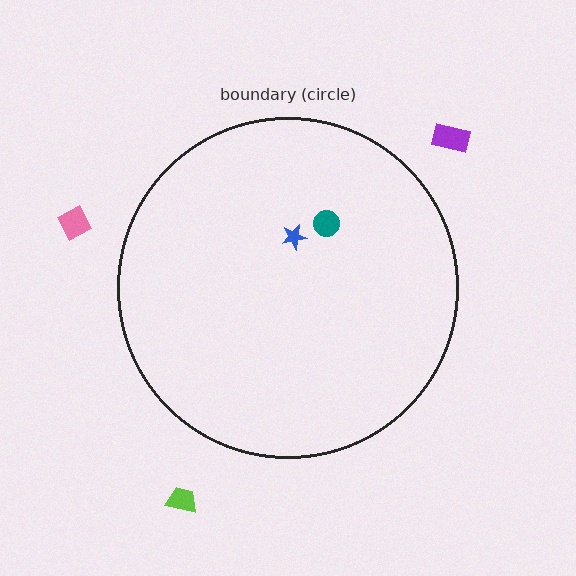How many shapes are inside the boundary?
2 inside, 3 outside.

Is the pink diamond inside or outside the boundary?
Outside.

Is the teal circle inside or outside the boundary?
Inside.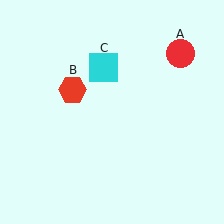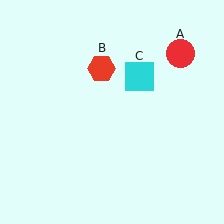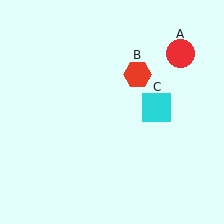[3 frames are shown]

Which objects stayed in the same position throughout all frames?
Red circle (object A) remained stationary.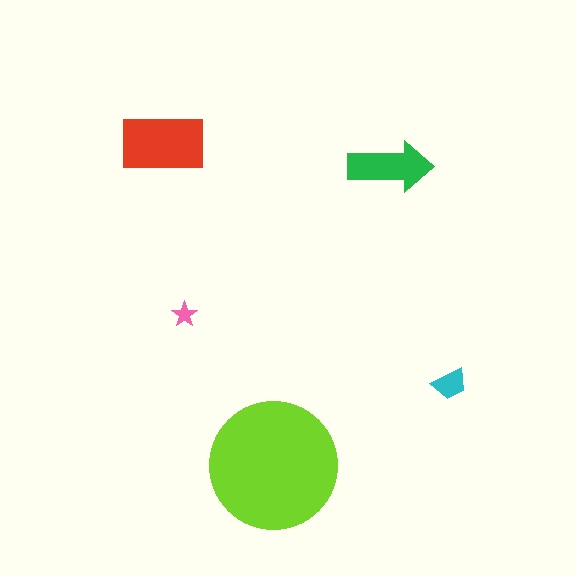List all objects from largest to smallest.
The lime circle, the red rectangle, the green arrow, the cyan trapezoid, the pink star.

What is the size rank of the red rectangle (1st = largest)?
2nd.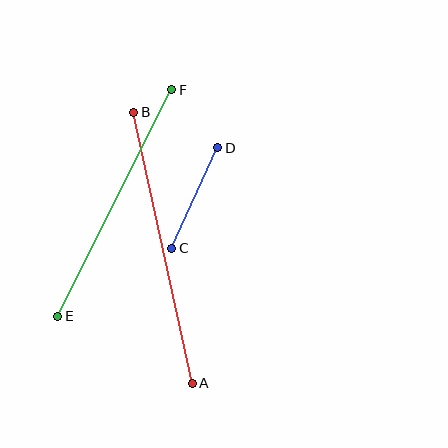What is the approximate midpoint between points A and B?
The midpoint is at approximately (163, 248) pixels.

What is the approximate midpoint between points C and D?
The midpoint is at approximately (195, 198) pixels.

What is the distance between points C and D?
The distance is approximately 110 pixels.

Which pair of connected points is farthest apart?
Points A and B are farthest apart.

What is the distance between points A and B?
The distance is approximately 277 pixels.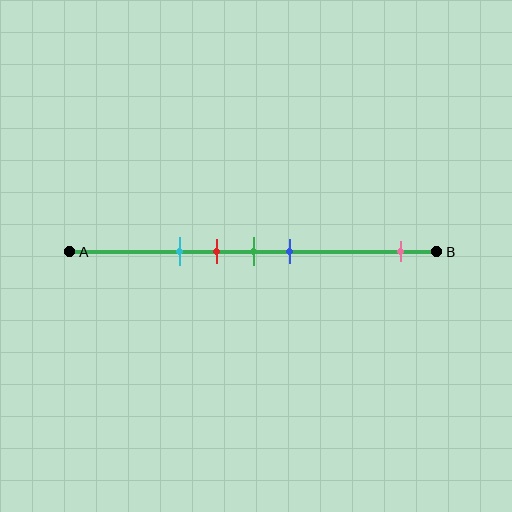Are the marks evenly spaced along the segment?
No, the marks are not evenly spaced.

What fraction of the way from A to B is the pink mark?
The pink mark is approximately 90% (0.9) of the way from A to B.